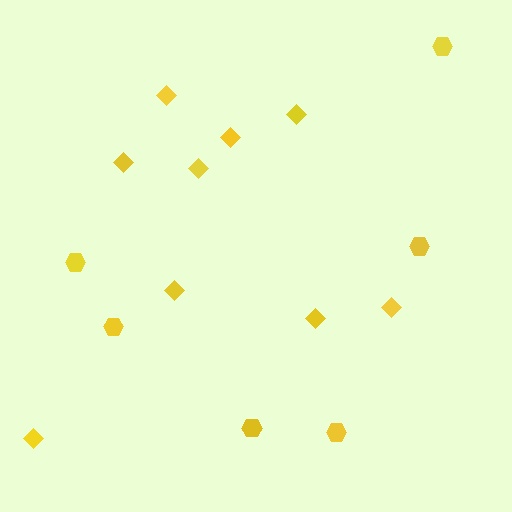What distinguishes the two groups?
There are 2 groups: one group of diamonds (9) and one group of hexagons (6).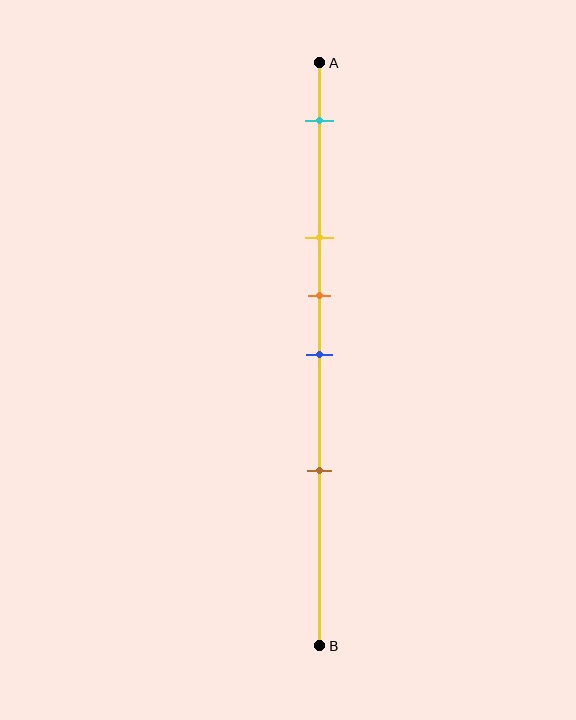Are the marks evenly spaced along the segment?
No, the marks are not evenly spaced.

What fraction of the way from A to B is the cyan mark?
The cyan mark is approximately 10% (0.1) of the way from A to B.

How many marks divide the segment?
There are 5 marks dividing the segment.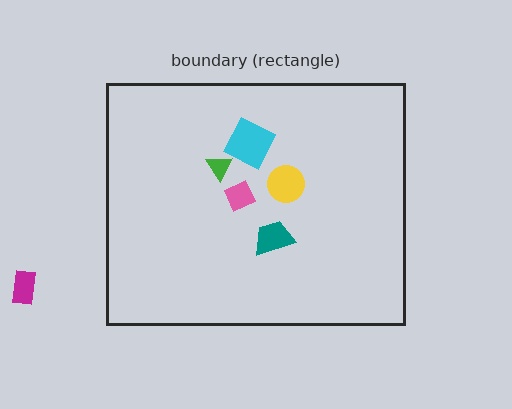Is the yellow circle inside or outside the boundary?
Inside.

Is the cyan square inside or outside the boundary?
Inside.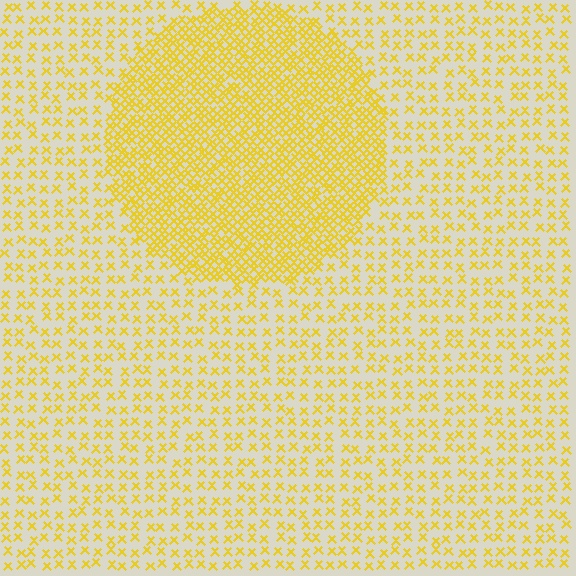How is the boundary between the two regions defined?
The boundary is defined by a change in element density (approximately 2.6x ratio). All elements are the same color, size, and shape.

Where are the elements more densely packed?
The elements are more densely packed inside the circle boundary.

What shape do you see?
I see a circle.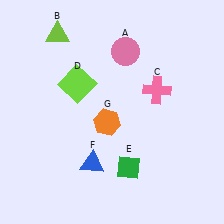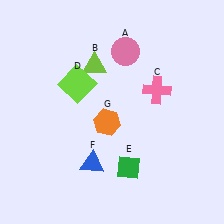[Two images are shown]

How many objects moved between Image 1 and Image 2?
1 object moved between the two images.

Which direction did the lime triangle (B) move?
The lime triangle (B) moved right.